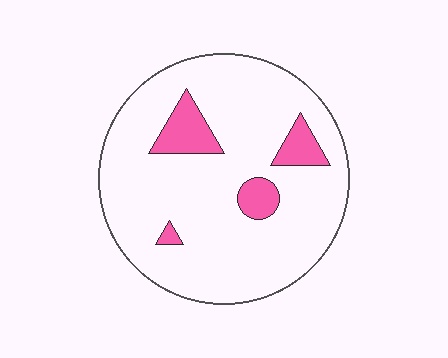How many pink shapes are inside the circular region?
4.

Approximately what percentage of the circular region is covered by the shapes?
Approximately 10%.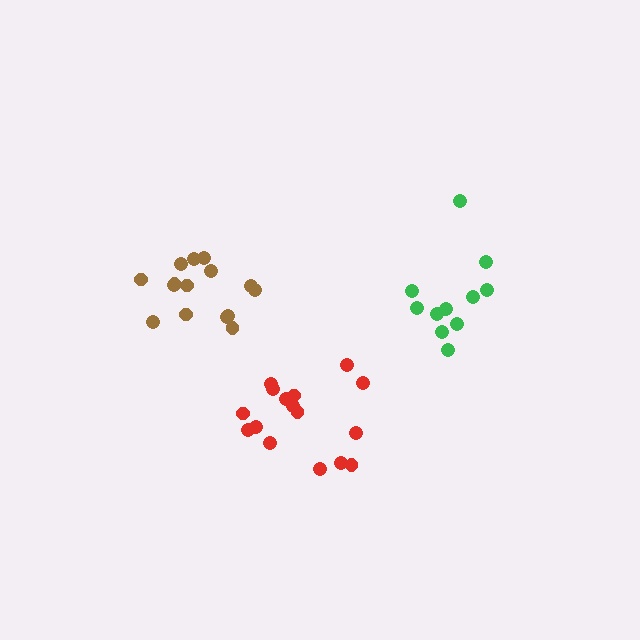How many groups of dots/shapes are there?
There are 3 groups.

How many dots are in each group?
Group 1: 15 dots, Group 2: 11 dots, Group 3: 16 dots (42 total).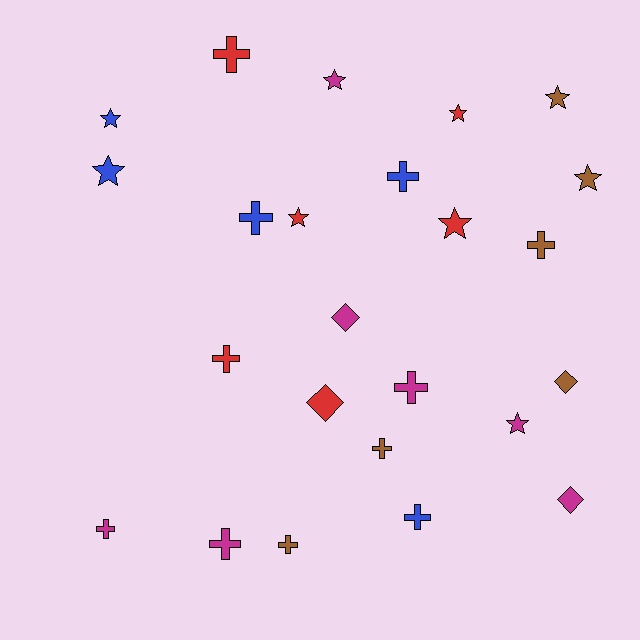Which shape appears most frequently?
Cross, with 11 objects.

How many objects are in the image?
There are 24 objects.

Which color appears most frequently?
Magenta, with 7 objects.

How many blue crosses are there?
There are 3 blue crosses.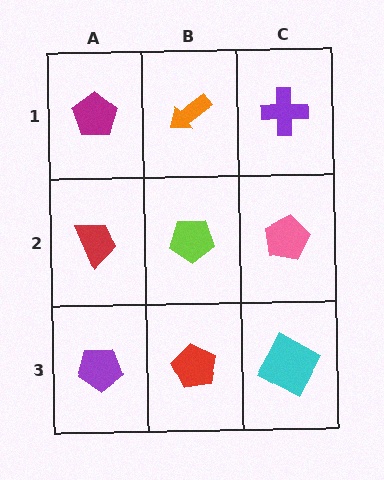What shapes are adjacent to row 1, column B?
A lime pentagon (row 2, column B), a magenta pentagon (row 1, column A), a purple cross (row 1, column C).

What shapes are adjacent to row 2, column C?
A purple cross (row 1, column C), a cyan square (row 3, column C), a lime pentagon (row 2, column B).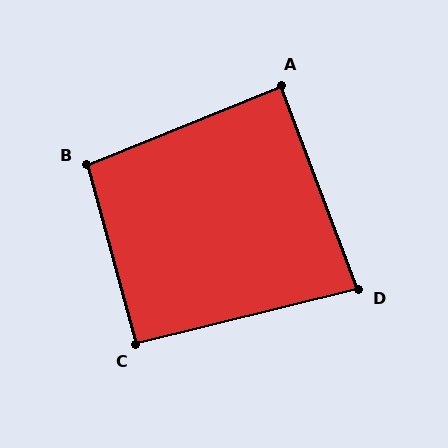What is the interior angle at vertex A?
Approximately 89 degrees (approximately right).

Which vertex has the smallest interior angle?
D, at approximately 83 degrees.